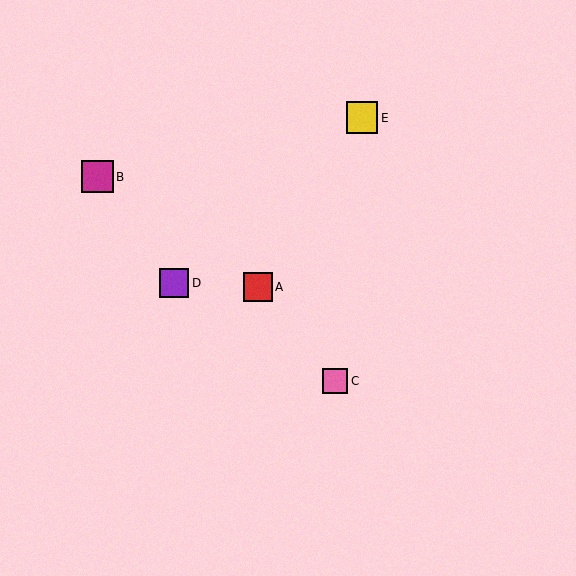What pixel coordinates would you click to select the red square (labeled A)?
Click at (258, 287) to select the red square A.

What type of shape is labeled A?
Shape A is a red square.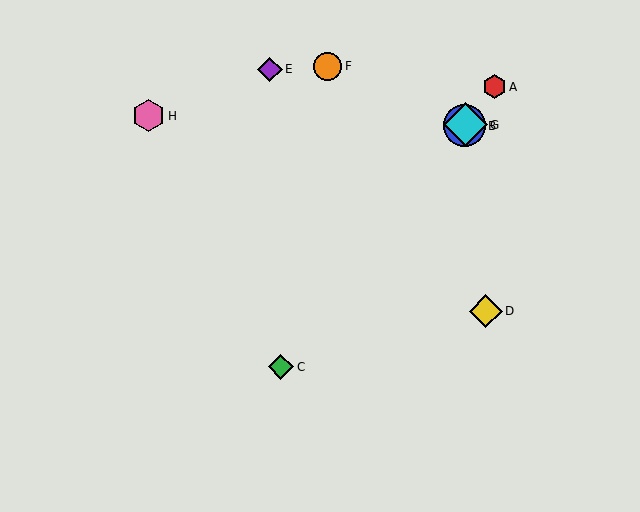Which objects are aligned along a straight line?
Objects A, B, C, G are aligned along a straight line.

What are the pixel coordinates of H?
Object H is at (148, 116).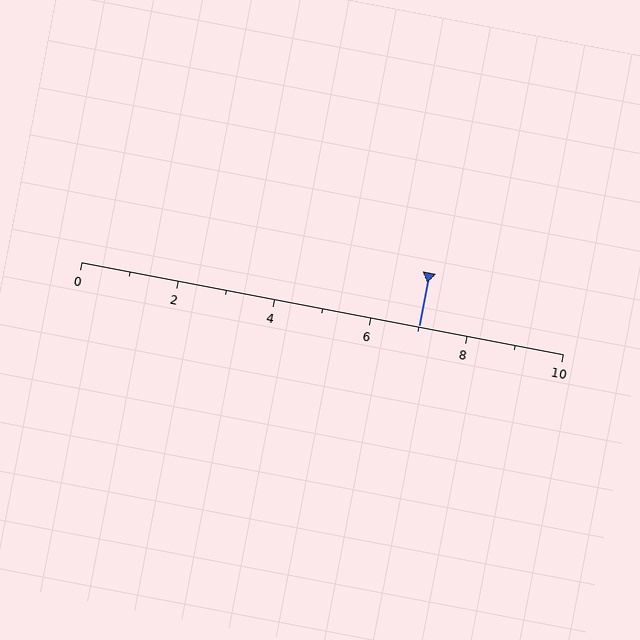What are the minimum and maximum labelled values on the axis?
The axis runs from 0 to 10.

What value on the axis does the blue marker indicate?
The marker indicates approximately 7.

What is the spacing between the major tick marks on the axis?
The major ticks are spaced 2 apart.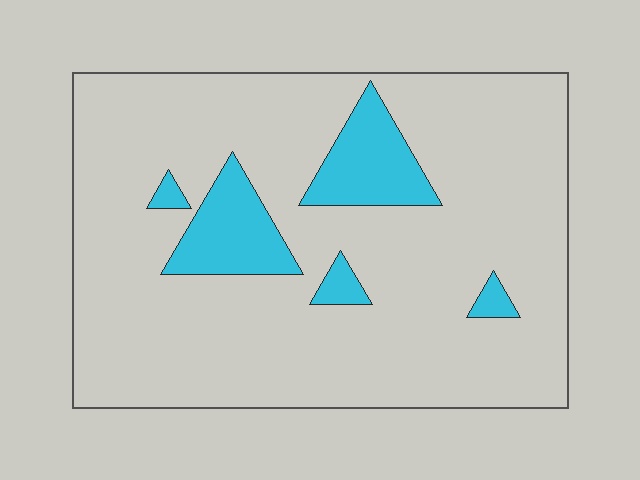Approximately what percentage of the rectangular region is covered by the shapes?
Approximately 15%.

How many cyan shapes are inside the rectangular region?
5.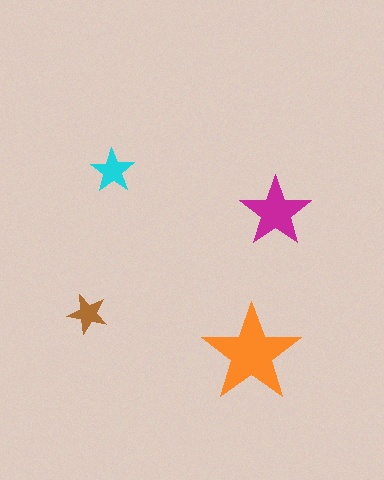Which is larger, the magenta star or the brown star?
The magenta one.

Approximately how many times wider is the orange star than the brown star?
About 2.5 times wider.